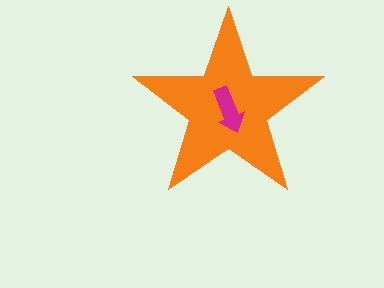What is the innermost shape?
The magenta arrow.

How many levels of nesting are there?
2.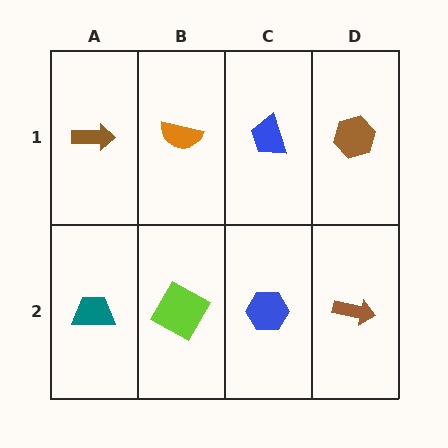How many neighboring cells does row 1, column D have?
2.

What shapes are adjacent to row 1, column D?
A brown arrow (row 2, column D), a blue trapezoid (row 1, column C).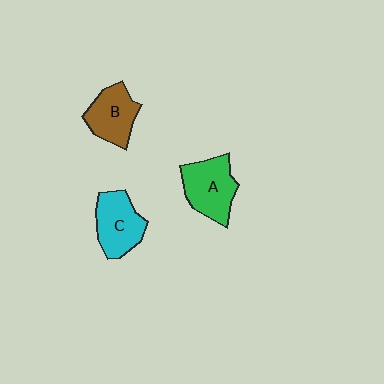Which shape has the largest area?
Shape A (green).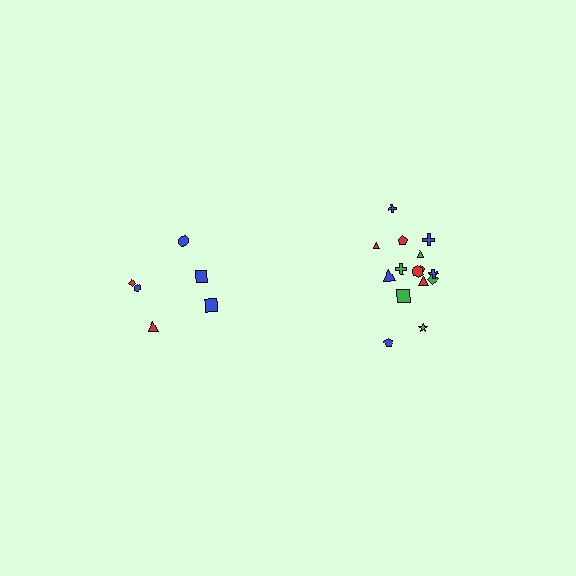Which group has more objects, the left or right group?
The right group.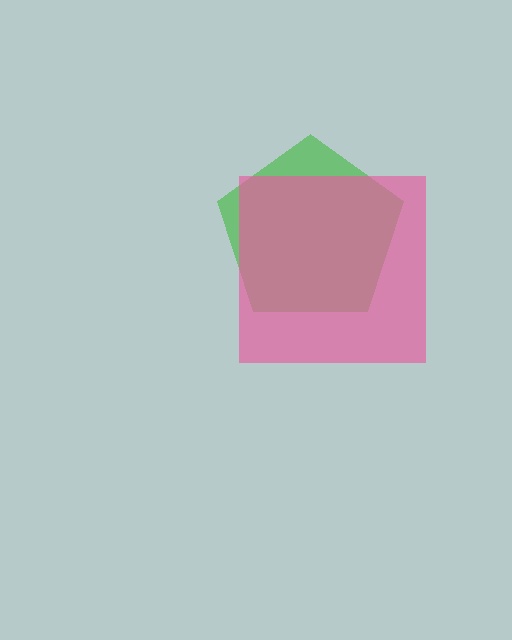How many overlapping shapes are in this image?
There are 2 overlapping shapes in the image.